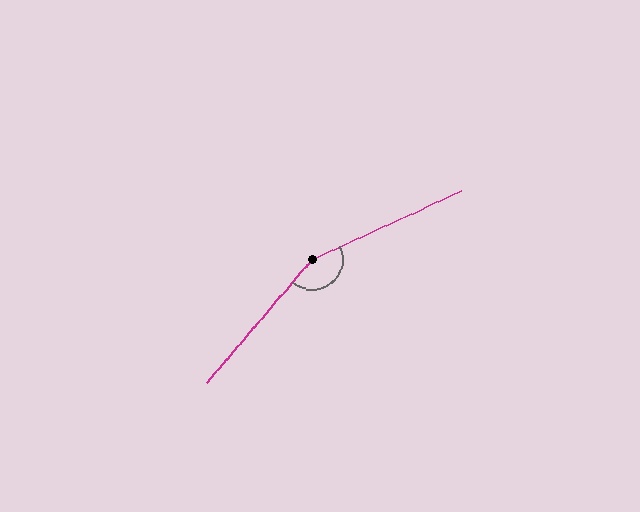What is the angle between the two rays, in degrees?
Approximately 155 degrees.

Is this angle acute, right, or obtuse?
It is obtuse.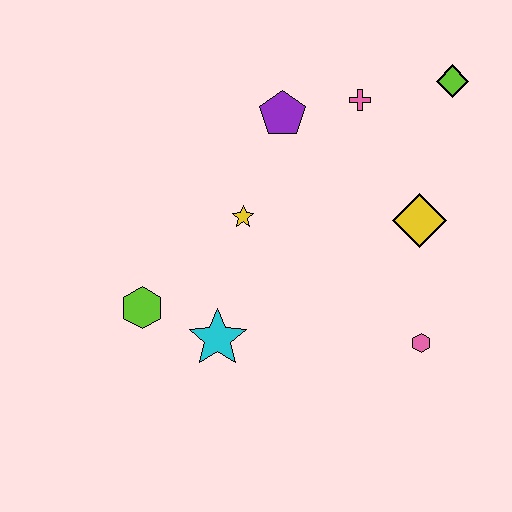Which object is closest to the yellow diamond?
The pink hexagon is closest to the yellow diamond.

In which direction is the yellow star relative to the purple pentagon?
The yellow star is below the purple pentagon.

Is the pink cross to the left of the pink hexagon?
Yes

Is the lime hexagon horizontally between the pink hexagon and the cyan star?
No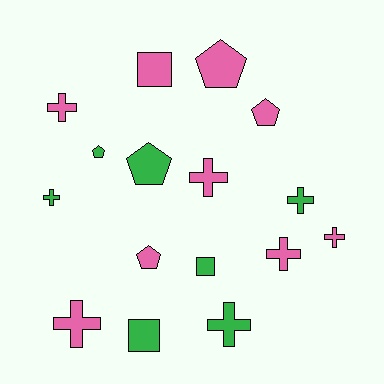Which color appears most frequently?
Pink, with 9 objects.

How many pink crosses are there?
There are 5 pink crosses.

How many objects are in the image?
There are 16 objects.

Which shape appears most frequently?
Cross, with 8 objects.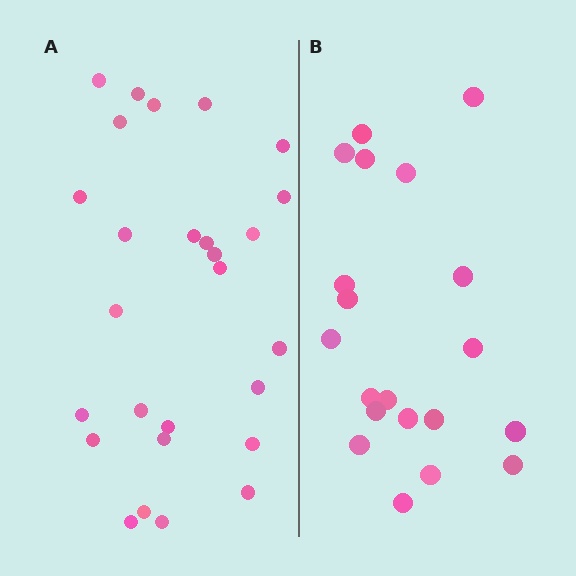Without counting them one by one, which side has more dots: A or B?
Region A (the left region) has more dots.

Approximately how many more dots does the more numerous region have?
Region A has roughly 8 or so more dots than region B.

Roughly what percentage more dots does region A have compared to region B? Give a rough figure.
About 35% more.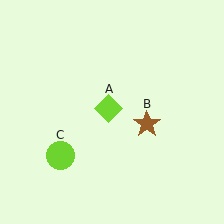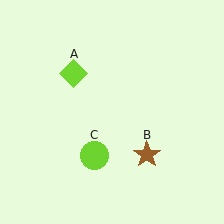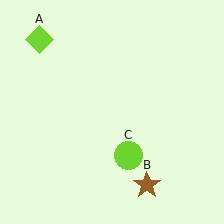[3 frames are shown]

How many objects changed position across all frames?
3 objects changed position: lime diamond (object A), brown star (object B), lime circle (object C).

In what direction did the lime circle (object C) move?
The lime circle (object C) moved right.